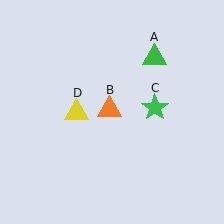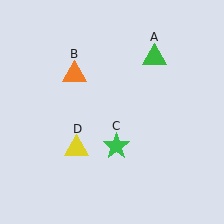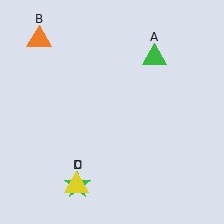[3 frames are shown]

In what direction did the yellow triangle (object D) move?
The yellow triangle (object D) moved down.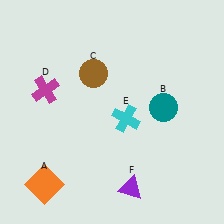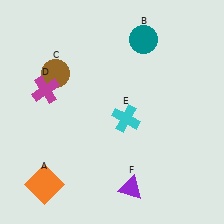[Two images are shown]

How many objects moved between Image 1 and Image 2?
2 objects moved between the two images.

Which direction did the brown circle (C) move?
The brown circle (C) moved left.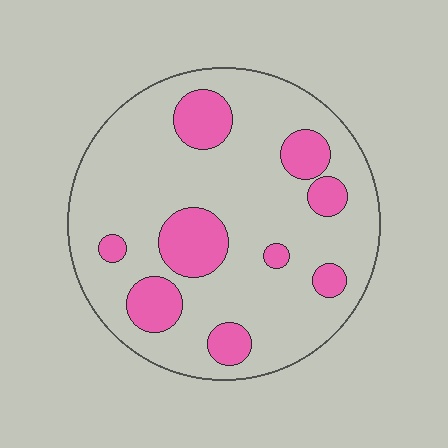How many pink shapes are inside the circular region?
9.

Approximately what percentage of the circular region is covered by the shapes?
Approximately 20%.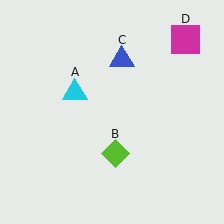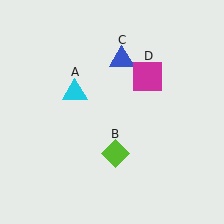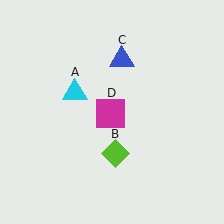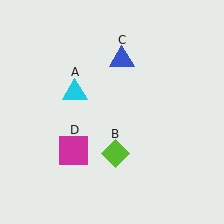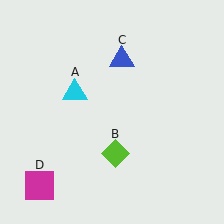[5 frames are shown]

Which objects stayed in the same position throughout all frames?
Cyan triangle (object A) and lime diamond (object B) and blue triangle (object C) remained stationary.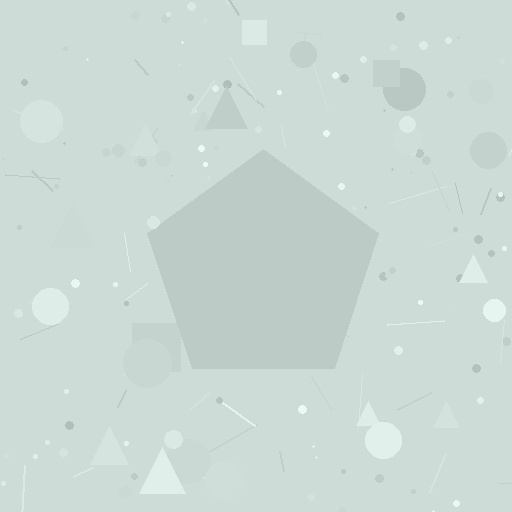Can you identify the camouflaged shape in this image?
The camouflaged shape is a pentagon.